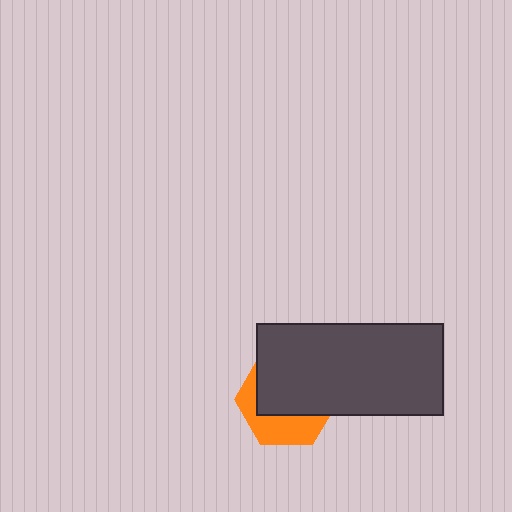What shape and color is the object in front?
The object in front is a dark gray rectangle.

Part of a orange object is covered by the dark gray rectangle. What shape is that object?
It is a hexagon.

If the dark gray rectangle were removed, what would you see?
You would see the complete orange hexagon.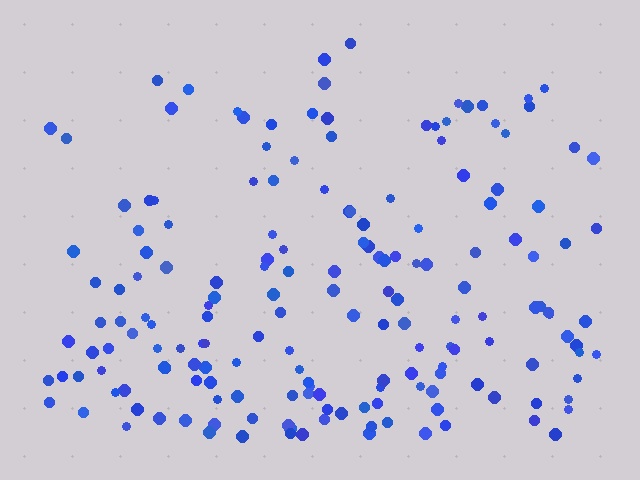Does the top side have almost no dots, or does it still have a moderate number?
Still a moderate number, just noticeably fewer than the bottom.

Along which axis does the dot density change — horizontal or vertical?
Vertical.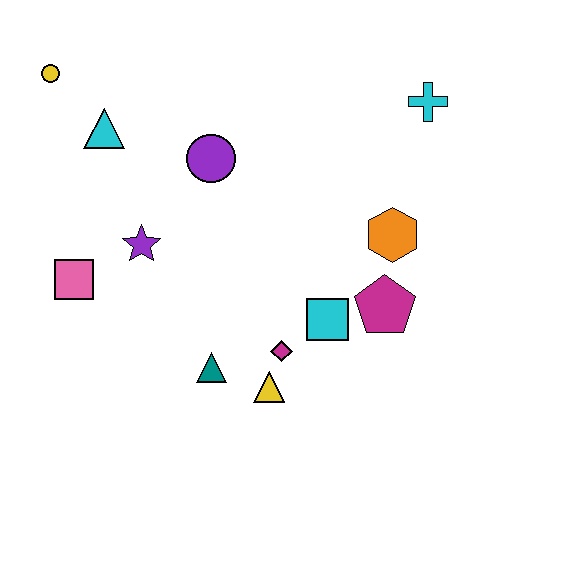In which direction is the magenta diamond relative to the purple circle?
The magenta diamond is below the purple circle.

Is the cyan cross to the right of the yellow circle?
Yes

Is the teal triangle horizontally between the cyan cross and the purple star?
Yes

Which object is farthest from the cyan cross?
The pink square is farthest from the cyan cross.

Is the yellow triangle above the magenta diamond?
No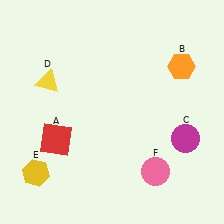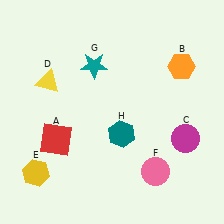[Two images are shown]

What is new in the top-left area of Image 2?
A teal star (G) was added in the top-left area of Image 2.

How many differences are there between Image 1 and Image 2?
There are 2 differences between the two images.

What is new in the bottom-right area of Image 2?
A teal hexagon (H) was added in the bottom-right area of Image 2.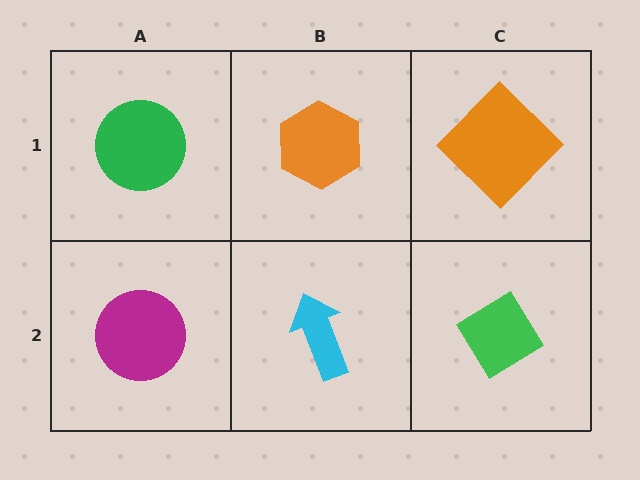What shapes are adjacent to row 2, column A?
A green circle (row 1, column A), a cyan arrow (row 2, column B).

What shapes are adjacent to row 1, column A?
A magenta circle (row 2, column A), an orange hexagon (row 1, column B).